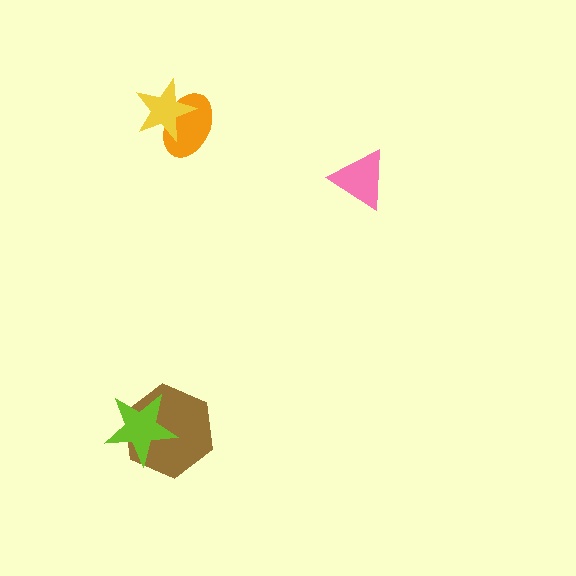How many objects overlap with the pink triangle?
0 objects overlap with the pink triangle.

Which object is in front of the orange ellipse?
The yellow star is in front of the orange ellipse.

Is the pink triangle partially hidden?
No, no other shape covers it.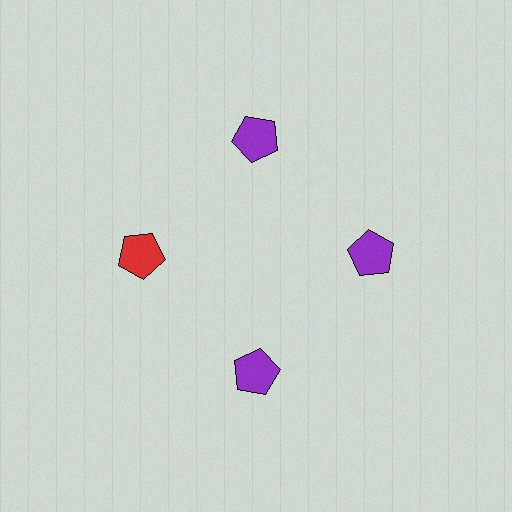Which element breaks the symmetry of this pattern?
The red pentagon at roughly the 9 o'clock position breaks the symmetry. All other shapes are purple pentagons.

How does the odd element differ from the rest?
It has a different color: red instead of purple.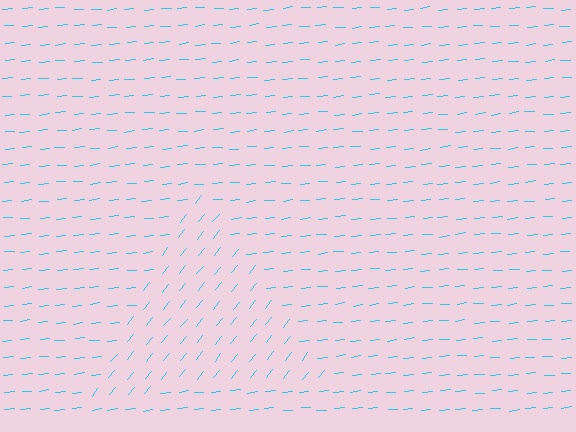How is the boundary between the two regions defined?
The boundary is defined purely by a change in line orientation (approximately 45 degrees difference). All lines are the same color and thickness.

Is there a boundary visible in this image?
Yes, there is a texture boundary formed by a change in line orientation.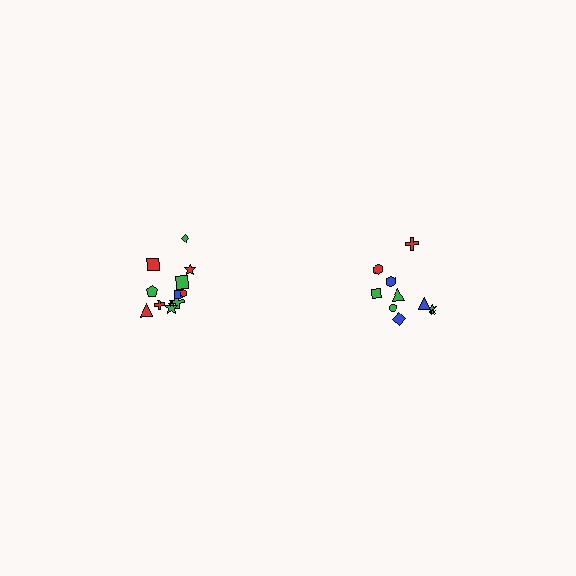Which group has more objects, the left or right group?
The left group.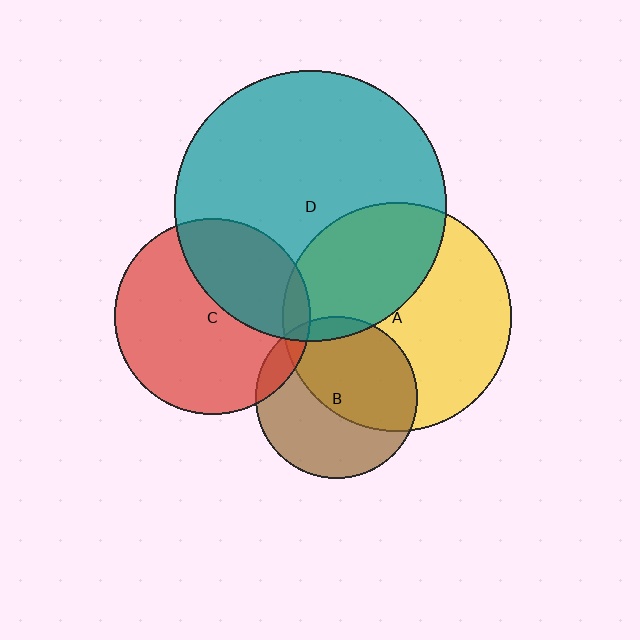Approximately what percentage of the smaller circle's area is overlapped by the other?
Approximately 10%.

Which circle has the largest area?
Circle D (teal).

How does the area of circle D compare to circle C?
Approximately 1.9 times.